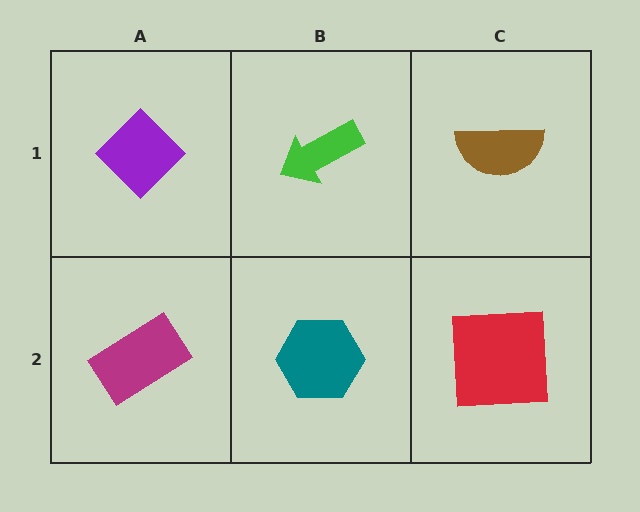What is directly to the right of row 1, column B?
A brown semicircle.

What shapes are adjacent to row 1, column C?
A red square (row 2, column C), a green arrow (row 1, column B).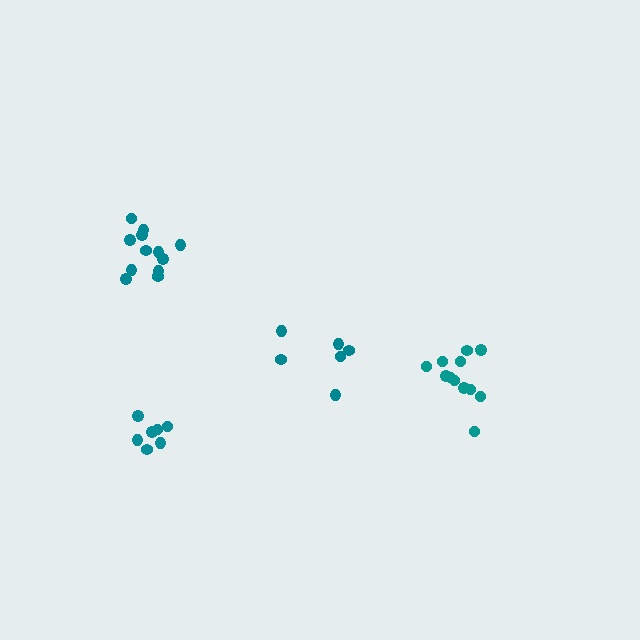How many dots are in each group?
Group 1: 6 dots, Group 2: 7 dots, Group 3: 12 dots, Group 4: 12 dots (37 total).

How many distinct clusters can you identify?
There are 4 distinct clusters.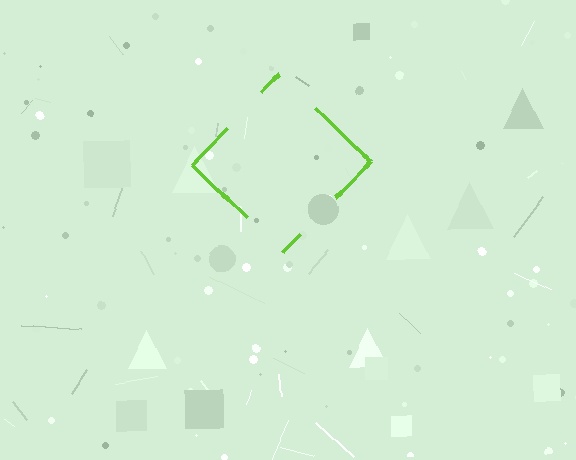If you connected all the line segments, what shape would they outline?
They would outline a diamond.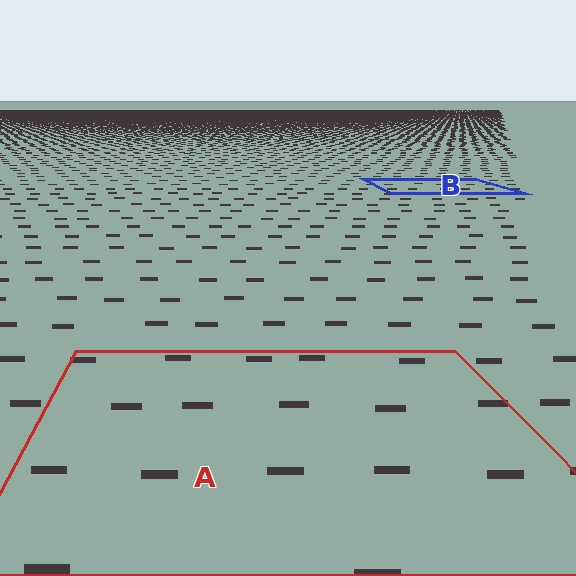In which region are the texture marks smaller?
The texture marks are smaller in region B, because it is farther away.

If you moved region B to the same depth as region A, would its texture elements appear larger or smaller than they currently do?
They would appear larger. At a closer depth, the same texture elements are projected at a bigger on-screen size.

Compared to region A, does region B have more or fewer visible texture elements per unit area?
Region B has more texture elements per unit area — they are packed more densely because it is farther away.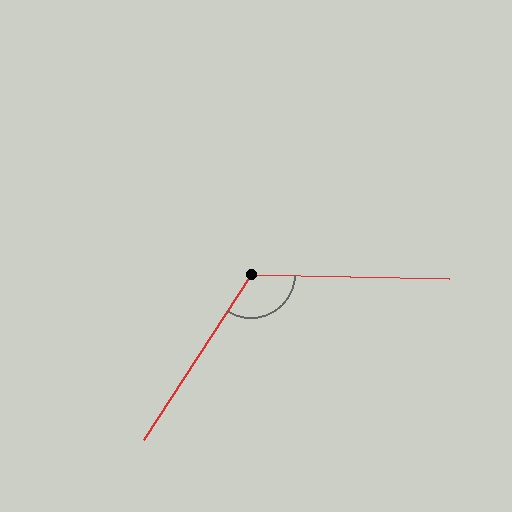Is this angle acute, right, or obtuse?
It is obtuse.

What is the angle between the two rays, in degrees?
Approximately 122 degrees.